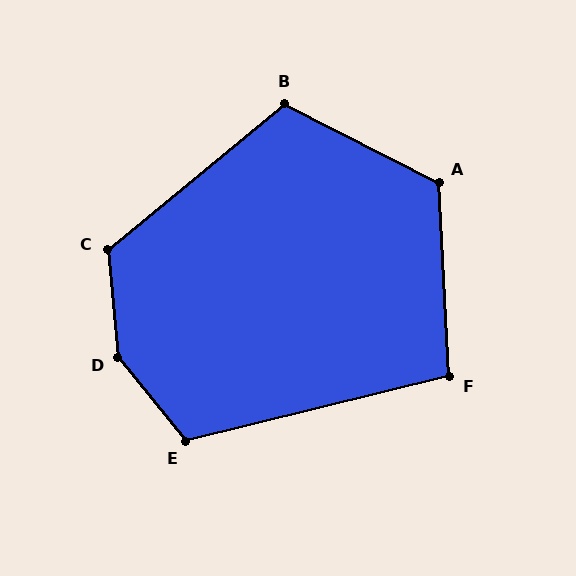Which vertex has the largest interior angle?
D, at approximately 146 degrees.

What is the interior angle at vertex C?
Approximately 124 degrees (obtuse).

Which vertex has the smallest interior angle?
F, at approximately 101 degrees.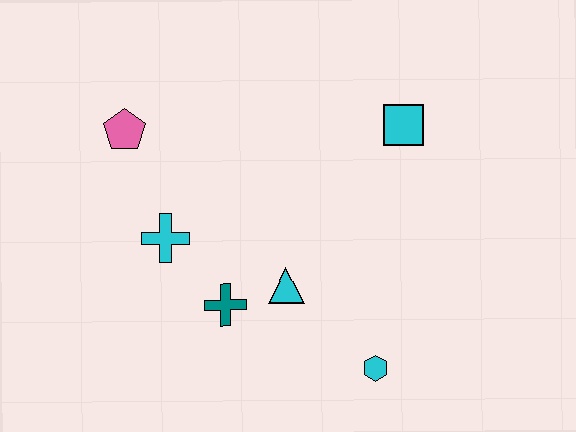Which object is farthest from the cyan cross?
The cyan square is farthest from the cyan cross.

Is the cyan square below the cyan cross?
No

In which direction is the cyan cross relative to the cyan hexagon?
The cyan cross is to the left of the cyan hexagon.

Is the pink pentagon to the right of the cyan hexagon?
No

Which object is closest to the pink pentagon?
The cyan cross is closest to the pink pentagon.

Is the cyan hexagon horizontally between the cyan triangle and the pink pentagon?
No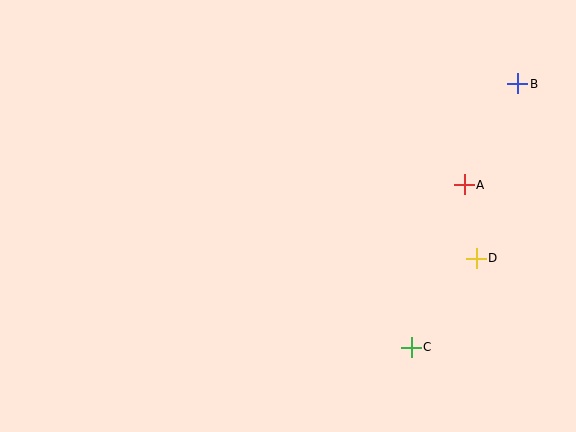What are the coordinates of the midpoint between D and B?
The midpoint between D and B is at (497, 171).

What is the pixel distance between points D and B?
The distance between D and B is 180 pixels.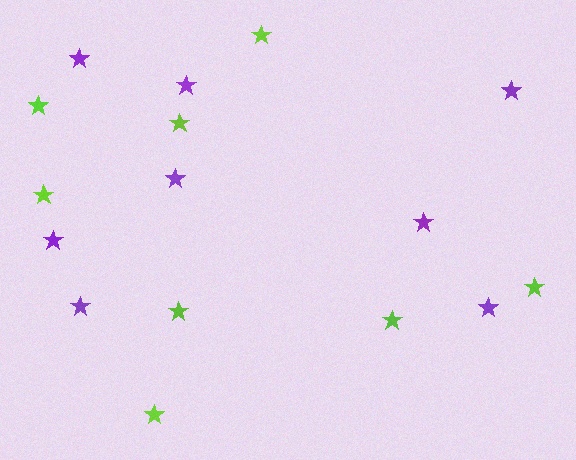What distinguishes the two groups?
There are 2 groups: one group of purple stars (8) and one group of lime stars (8).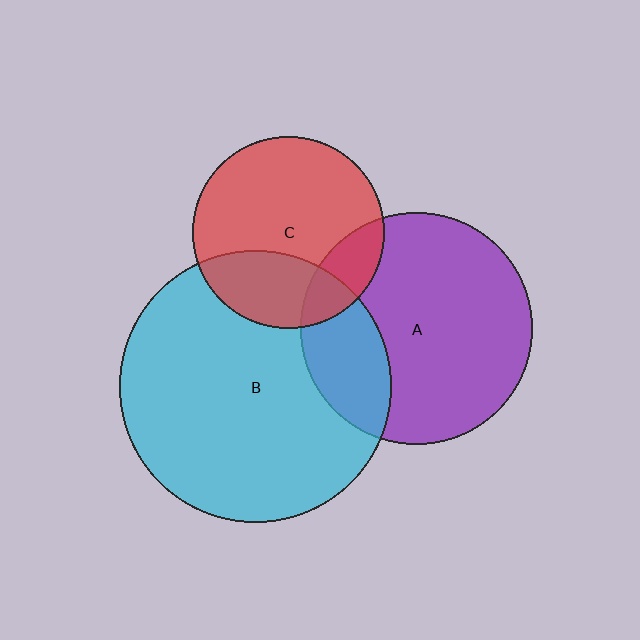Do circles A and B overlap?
Yes.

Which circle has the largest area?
Circle B (cyan).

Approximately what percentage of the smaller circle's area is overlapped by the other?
Approximately 25%.